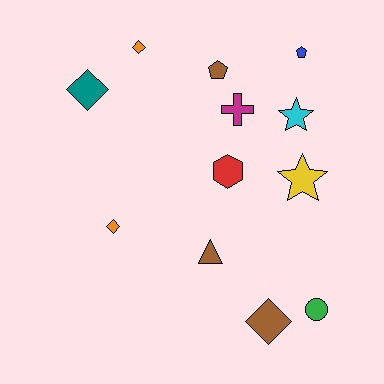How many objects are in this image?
There are 12 objects.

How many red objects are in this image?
There is 1 red object.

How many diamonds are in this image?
There are 4 diamonds.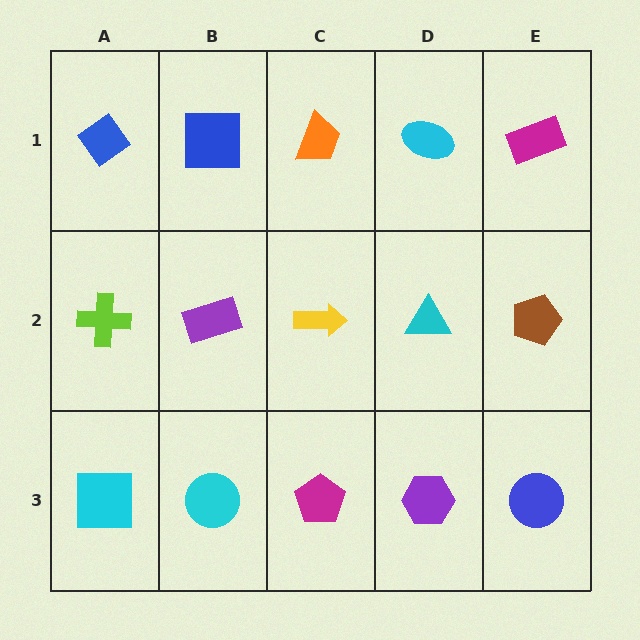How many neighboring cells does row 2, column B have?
4.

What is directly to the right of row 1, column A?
A blue square.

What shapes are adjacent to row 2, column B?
A blue square (row 1, column B), a cyan circle (row 3, column B), a lime cross (row 2, column A), a yellow arrow (row 2, column C).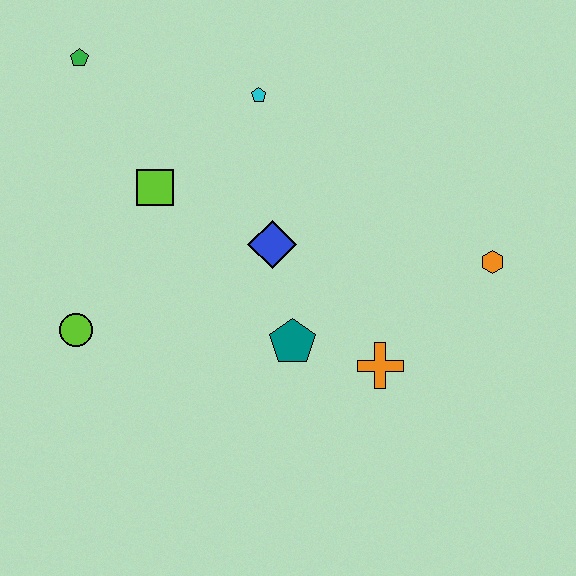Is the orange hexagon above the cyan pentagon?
No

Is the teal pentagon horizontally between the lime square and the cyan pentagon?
No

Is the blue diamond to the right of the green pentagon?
Yes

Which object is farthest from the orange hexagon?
The green pentagon is farthest from the orange hexagon.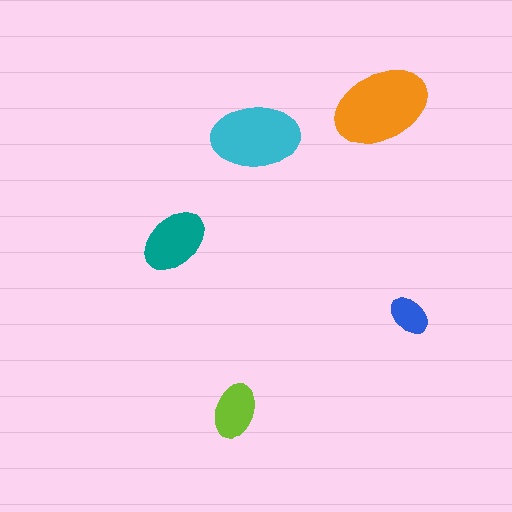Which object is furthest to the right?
The blue ellipse is rightmost.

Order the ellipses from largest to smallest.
the orange one, the cyan one, the teal one, the lime one, the blue one.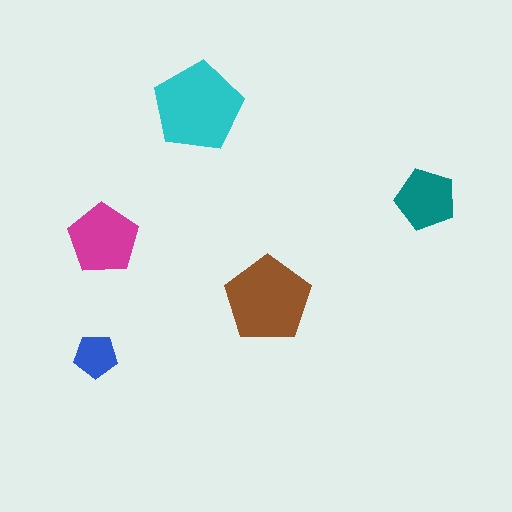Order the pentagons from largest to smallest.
the cyan one, the brown one, the magenta one, the teal one, the blue one.